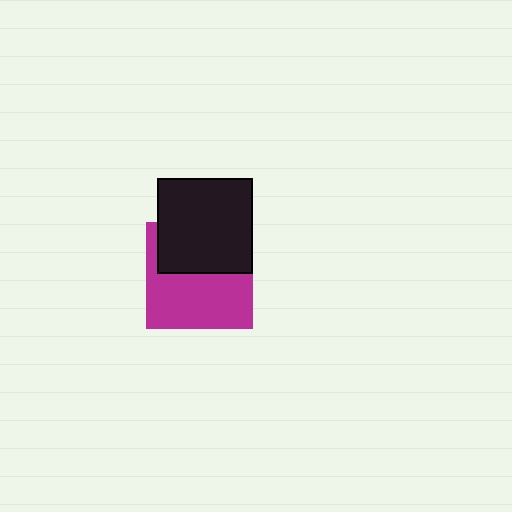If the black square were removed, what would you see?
You would see the complete magenta square.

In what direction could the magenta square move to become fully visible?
The magenta square could move down. That would shift it out from behind the black square entirely.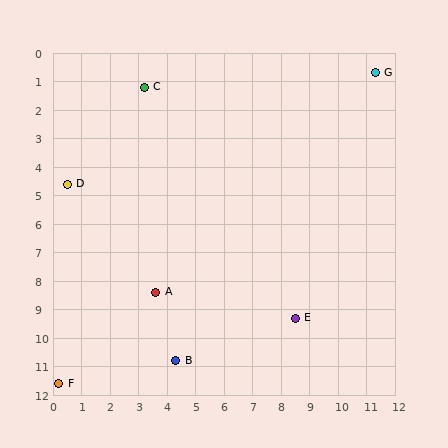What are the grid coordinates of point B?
Point B is at approximately (4.3, 10.8).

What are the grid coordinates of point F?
Point F is at approximately (0.2, 11.6).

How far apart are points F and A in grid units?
Points F and A are about 4.7 grid units apart.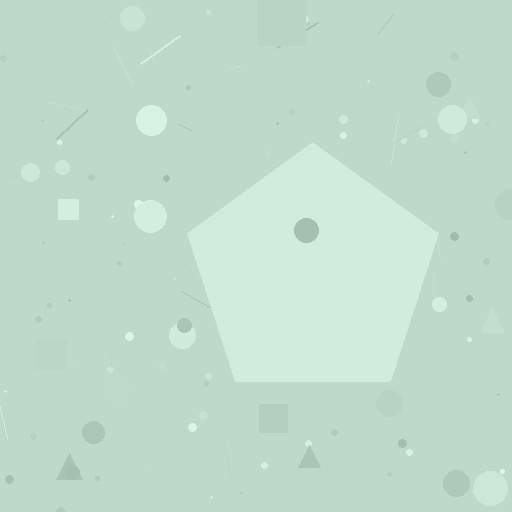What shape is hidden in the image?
A pentagon is hidden in the image.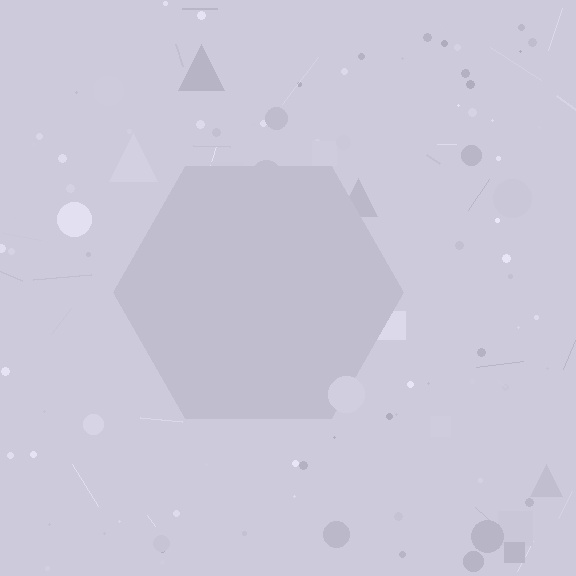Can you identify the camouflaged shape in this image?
The camouflaged shape is a hexagon.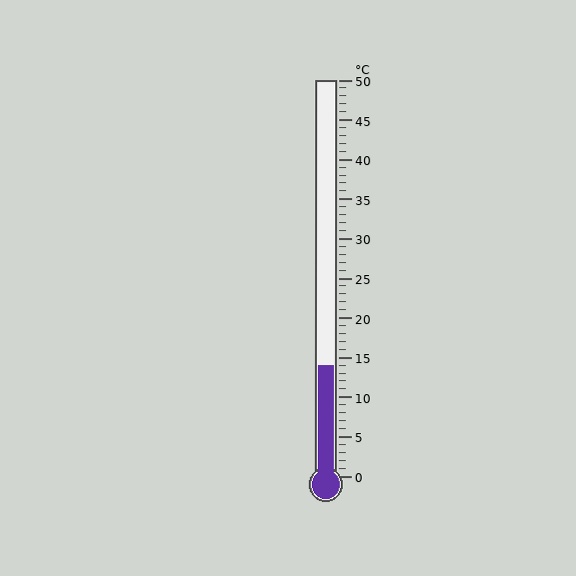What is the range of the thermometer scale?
The thermometer scale ranges from 0°C to 50°C.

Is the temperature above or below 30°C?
The temperature is below 30°C.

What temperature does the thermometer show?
The thermometer shows approximately 14°C.